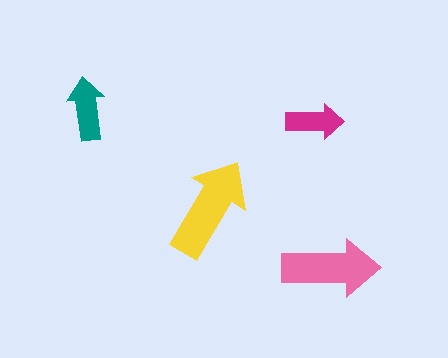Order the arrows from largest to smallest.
the yellow one, the pink one, the teal one, the magenta one.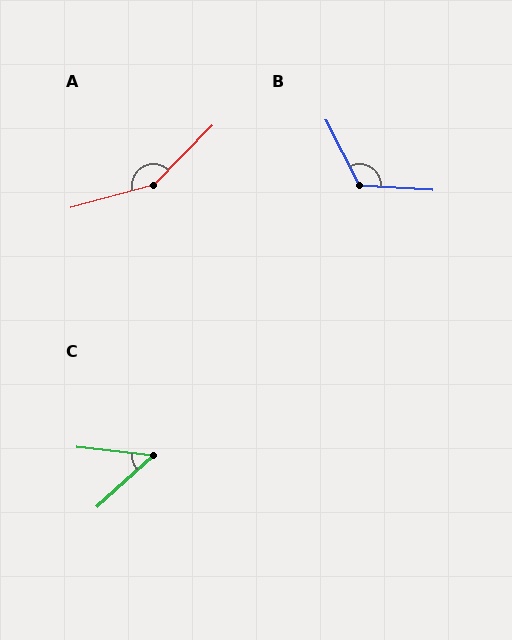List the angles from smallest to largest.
C (48°), B (121°), A (150°).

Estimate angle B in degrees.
Approximately 121 degrees.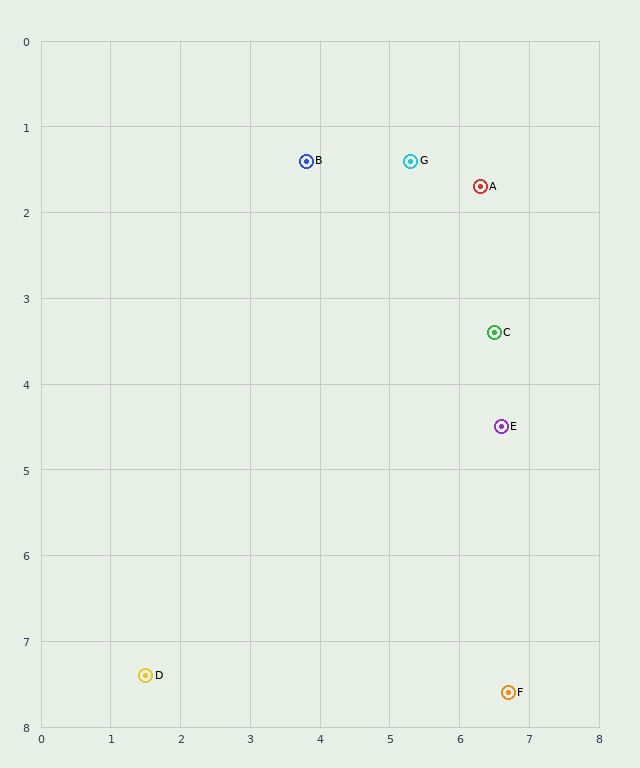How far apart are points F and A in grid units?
Points F and A are about 5.9 grid units apart.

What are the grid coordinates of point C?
Point C is at approximately (6.5, 3.4).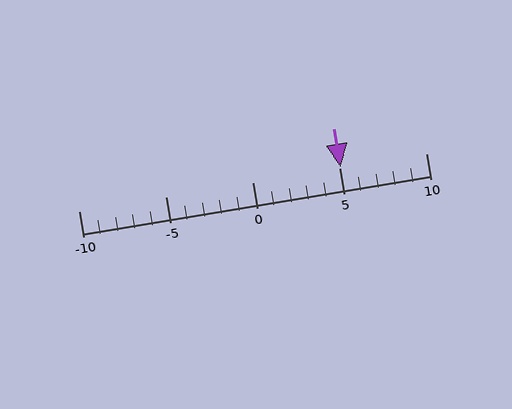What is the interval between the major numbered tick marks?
The major tick marks are spaced 5 units apart.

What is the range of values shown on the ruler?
The ruler shows values from -10 to 10.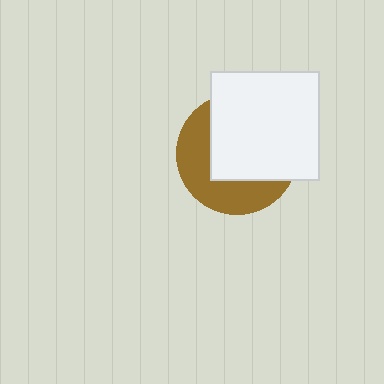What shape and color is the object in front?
The object in front is a white square.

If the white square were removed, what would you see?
You would see the complete brown circle.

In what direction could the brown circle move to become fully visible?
The brown circle could move toward the lower-left. That would shift it out from behind the white square entirely.